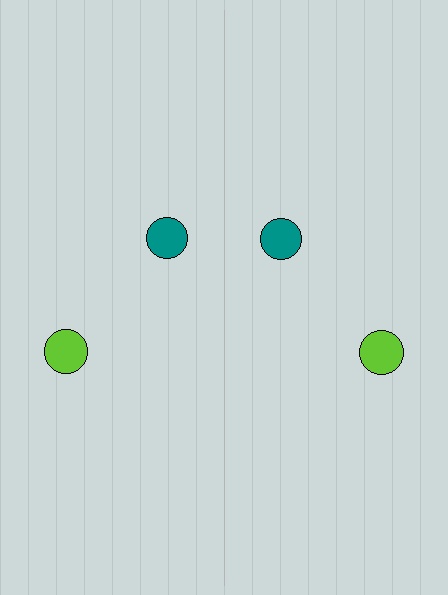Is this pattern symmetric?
Yes, this pattern has bilateral (reflection) symmetry.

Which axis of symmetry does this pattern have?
The pattern has a vertical axis of symmetry running through the center of the image.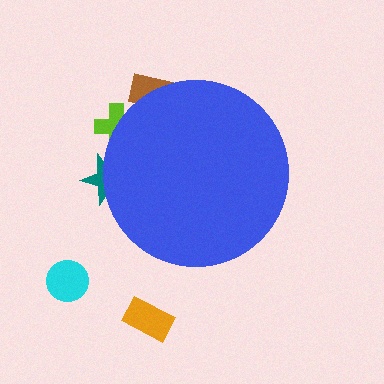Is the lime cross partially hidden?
Yes, the lime cross is partially hidden behind the blue circle.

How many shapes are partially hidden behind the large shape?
3 shapes are partially hidden.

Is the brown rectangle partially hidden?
Yes, the brown rectangle is partially hidden behind the blue circle.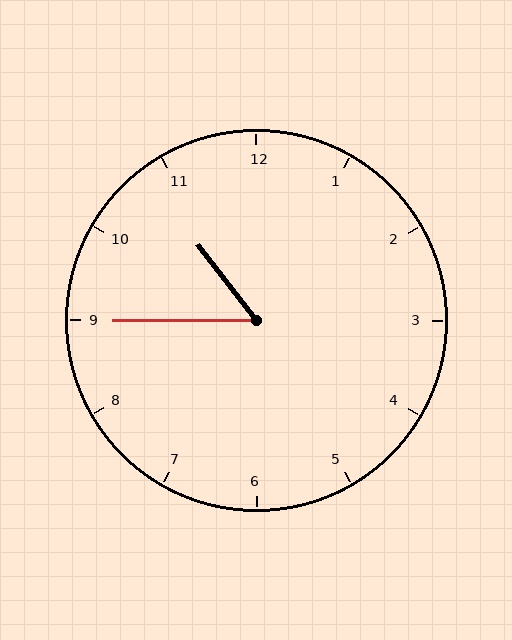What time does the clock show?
10:45.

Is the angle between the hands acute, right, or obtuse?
It is acute.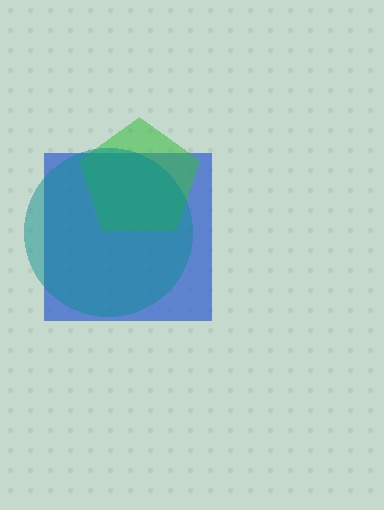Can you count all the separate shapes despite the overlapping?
Yes, there are 3 separate shapes.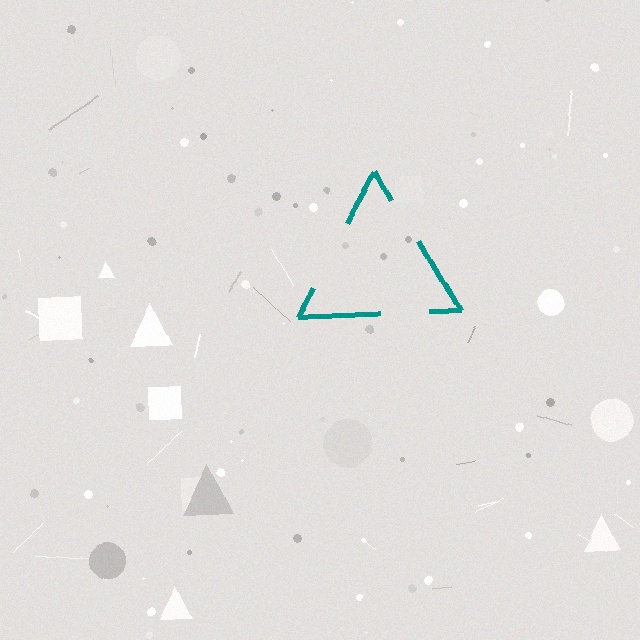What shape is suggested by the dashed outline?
The dashed outline suggests a triangle.